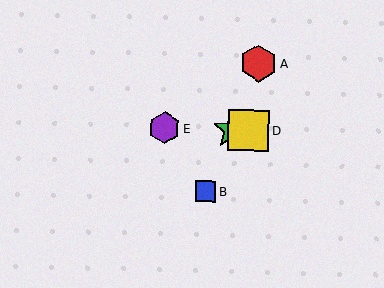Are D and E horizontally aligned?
Yes, both are at y≈130.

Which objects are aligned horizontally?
Objects C, D, E are aligned horizontally.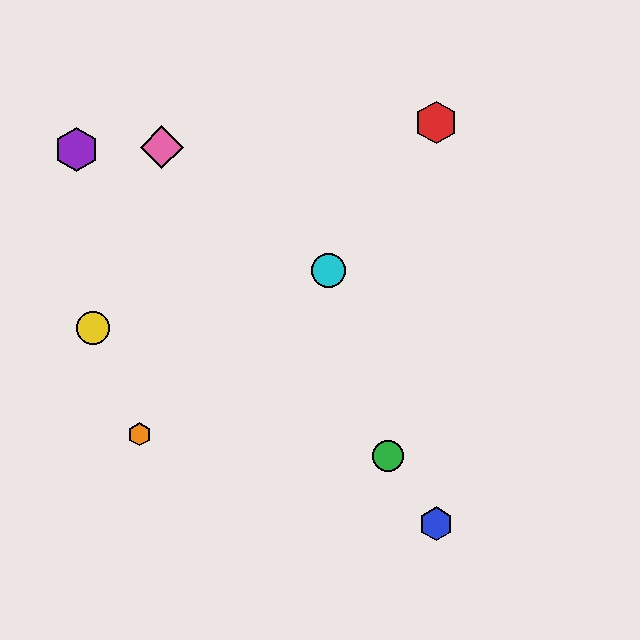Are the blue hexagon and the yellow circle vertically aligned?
No, the blue hexagon is at x≈436 and the yellow circle is at x≈93.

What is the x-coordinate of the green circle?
The green circle is at x≈388.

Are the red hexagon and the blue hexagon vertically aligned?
Yes, both are at x≈436.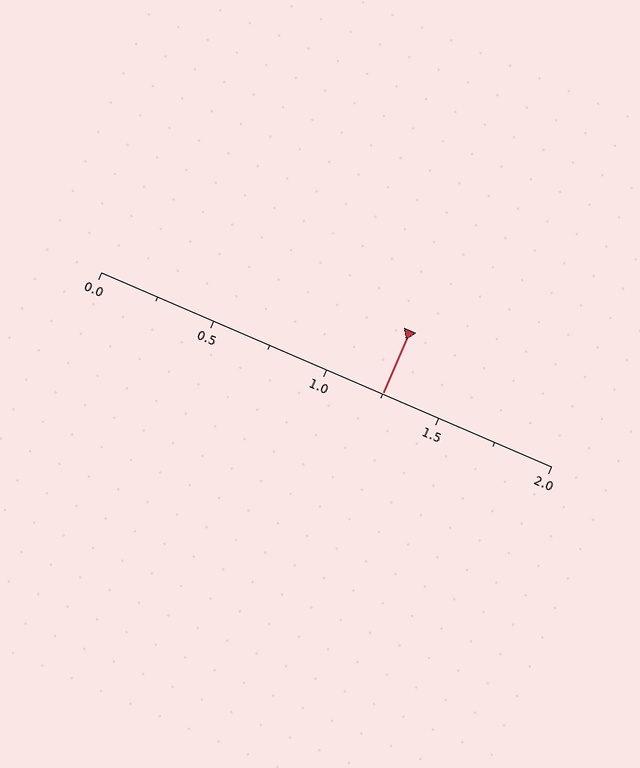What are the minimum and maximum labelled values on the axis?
The axis runs from 0.0 to 2.0.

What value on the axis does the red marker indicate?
The marker indicates approximately 1.25.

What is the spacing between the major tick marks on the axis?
The major ticks are spaced 0.5 apart.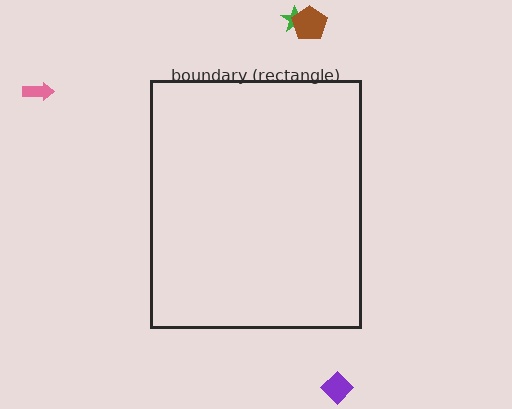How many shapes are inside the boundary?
0 inside, 4 outside.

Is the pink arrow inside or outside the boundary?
Outside.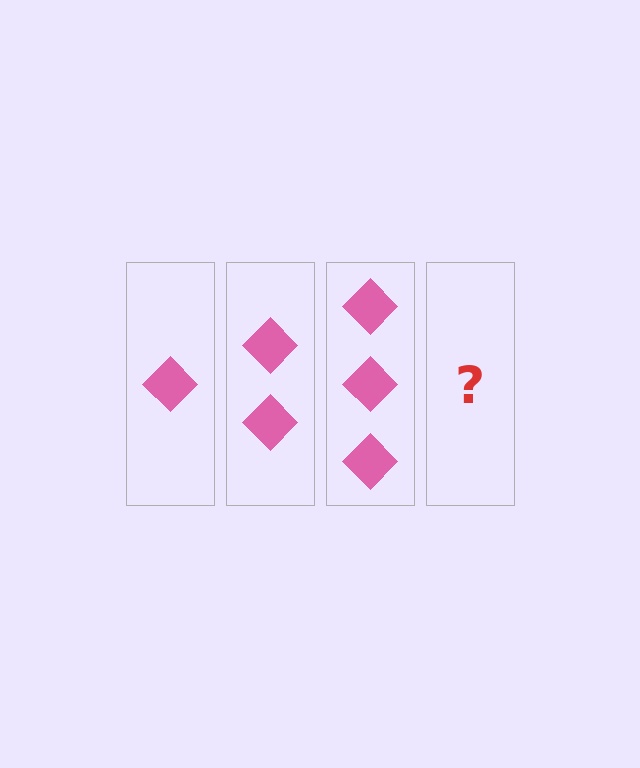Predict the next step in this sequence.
The next step is 4 diamonds.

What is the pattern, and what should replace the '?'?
The pattern is that each step adds one more diamond. The '?' should be 4 diamonds.